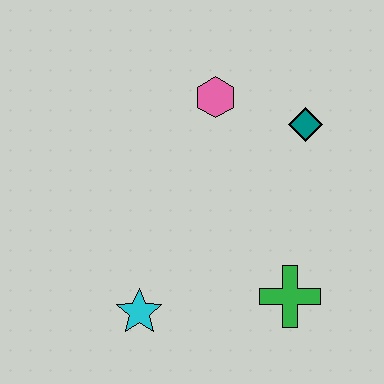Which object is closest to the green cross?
The cyan star is closest to the green cross.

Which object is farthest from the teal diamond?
The cyan star is farthest from the teal diamond.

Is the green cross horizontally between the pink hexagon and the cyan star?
No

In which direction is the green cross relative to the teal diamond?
The green cross is below the teal diamond.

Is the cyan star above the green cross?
No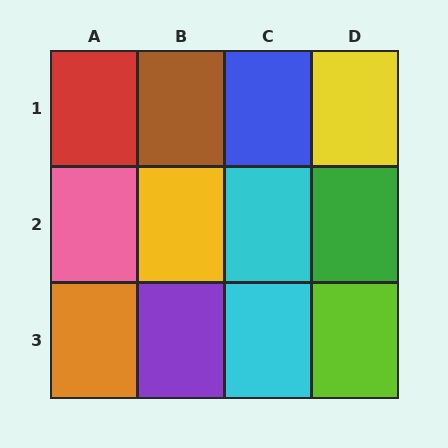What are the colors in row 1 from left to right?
Red, brown, blue, yellow.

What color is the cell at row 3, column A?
Orange.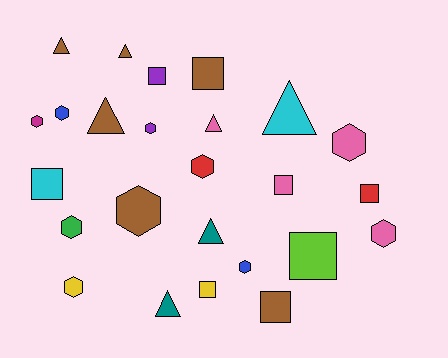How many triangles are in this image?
There are 7 triangles.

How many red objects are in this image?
There are 2 red objects.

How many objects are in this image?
There are 25 objects.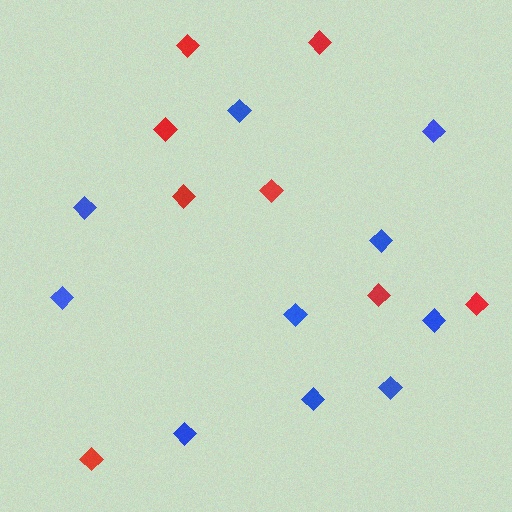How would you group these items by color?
There are 2 groups: one group of red diamonds (8) and one group of blue diamonds (10).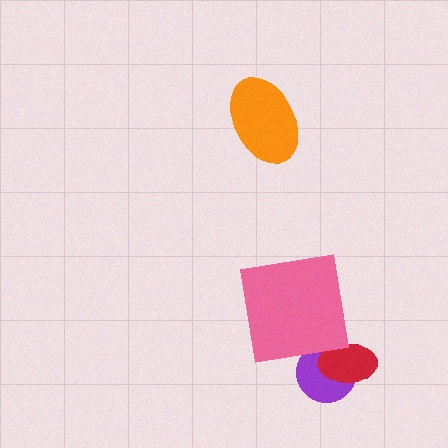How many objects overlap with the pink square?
0 objects overlap with the pink square.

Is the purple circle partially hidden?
Yes, it is partially covered by another shape.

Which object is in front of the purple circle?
The red ellipse is in front of the purple circle.